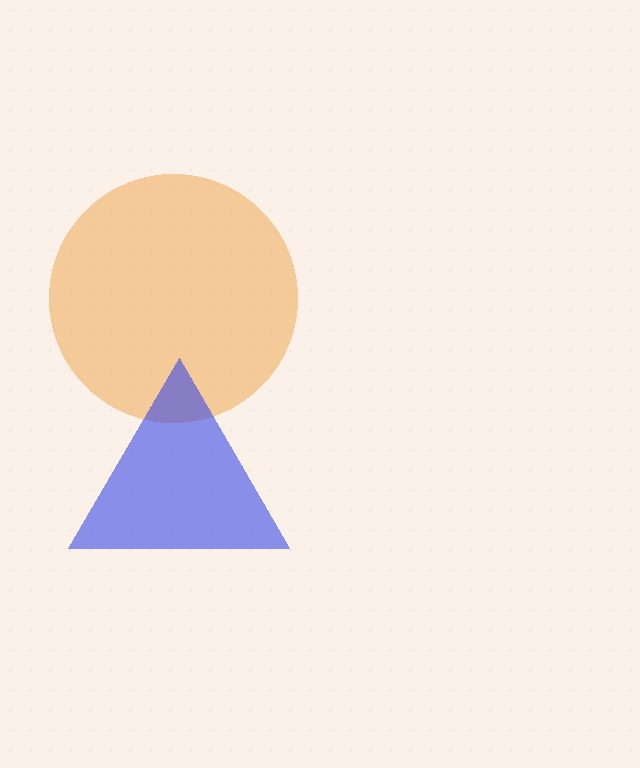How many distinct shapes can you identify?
There are 2 distinct shapes: an orange circle, a blue triangle.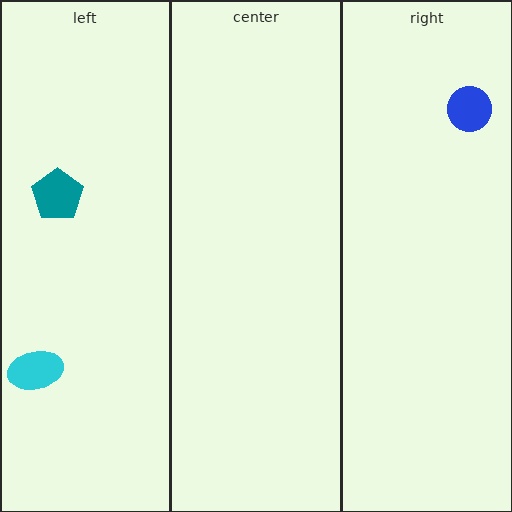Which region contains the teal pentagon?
The left region.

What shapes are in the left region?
The teal pentagon, the cyan ellipse.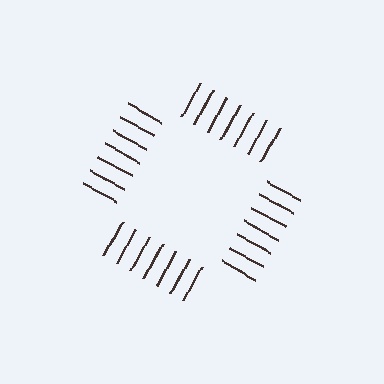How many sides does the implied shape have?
4 sides — the line-ends trace a square.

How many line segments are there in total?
28 — 7 along each of the 4 edges.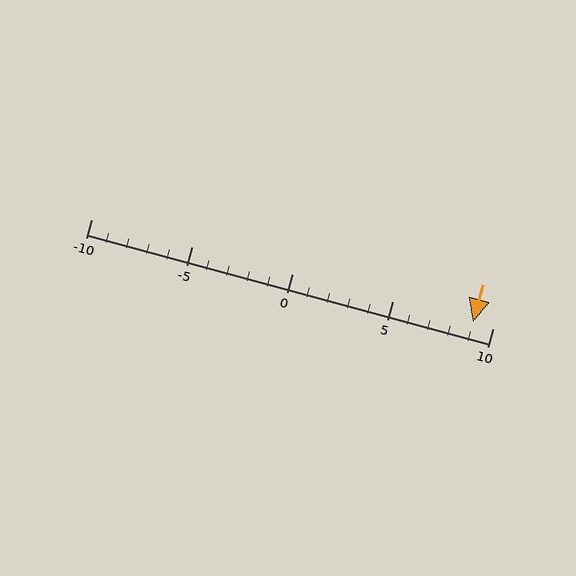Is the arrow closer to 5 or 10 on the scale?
The arrow is closer to 10.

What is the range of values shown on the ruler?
The ruler shows values from -10 to 10.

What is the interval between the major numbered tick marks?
The major tick marks are spaced 5 units apart.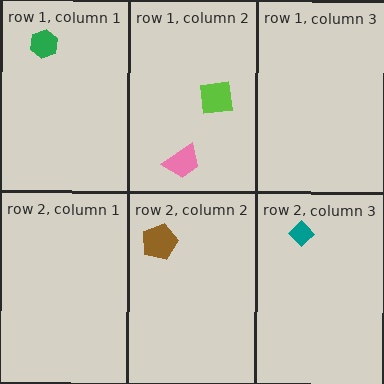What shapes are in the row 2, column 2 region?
The brown pentagon.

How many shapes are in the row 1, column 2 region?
2.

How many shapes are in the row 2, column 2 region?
1.